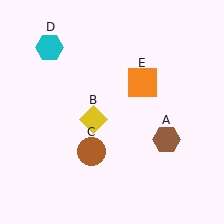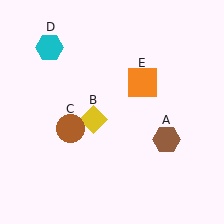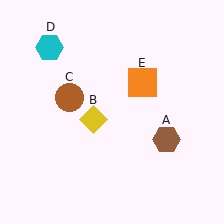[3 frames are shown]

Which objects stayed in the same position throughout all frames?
Brown hexagon (object A) and yellow diamond (object B) and cyan hexagon (object D) and orange square (object E) remained stationary.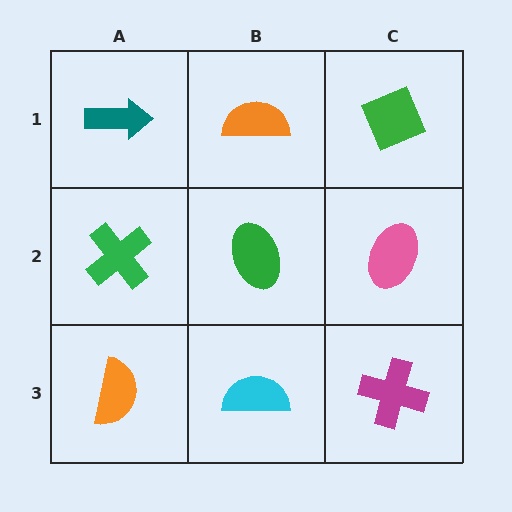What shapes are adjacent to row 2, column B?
An orange semicircle (row 1, column B), a cyan semicircle (row 3, column B), a green cross (row 2, column A), a pink ellipse (row 2, column C).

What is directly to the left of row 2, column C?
A green ellipse.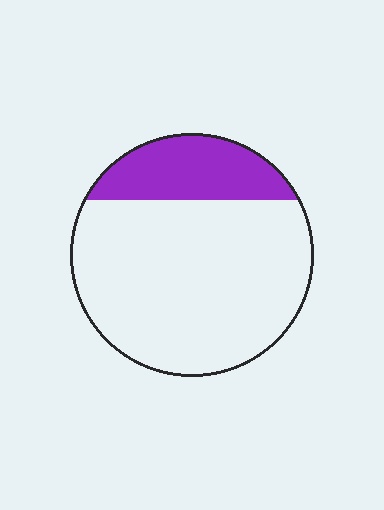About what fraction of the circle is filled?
About one fifth (1/5).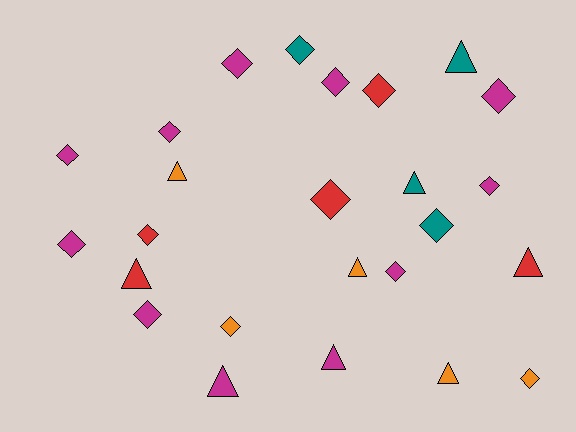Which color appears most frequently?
Magenta, with 11 objects.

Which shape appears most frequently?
Diamond, with 16 objects.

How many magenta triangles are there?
There are 2 magenta triangles.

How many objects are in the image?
There are 25 objects.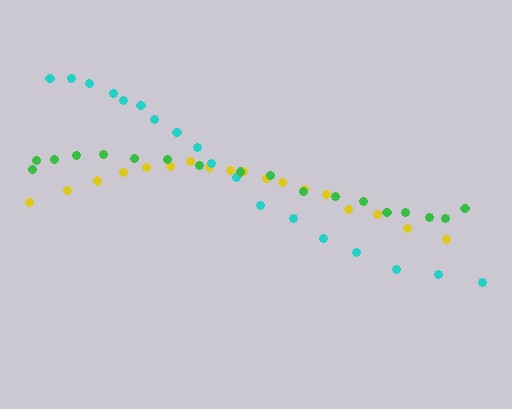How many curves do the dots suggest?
There are 3 distinct paths.